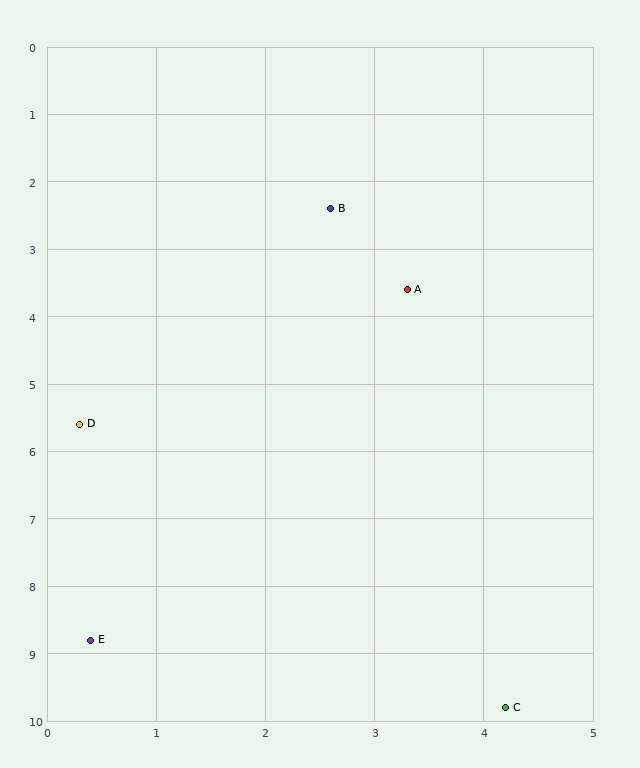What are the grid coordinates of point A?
Point A is at approximately (3.3, 3.6).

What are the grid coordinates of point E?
Point E is at approximately (0.4, 8.8).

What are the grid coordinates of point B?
Point B is at approximately (2.6, 2.4).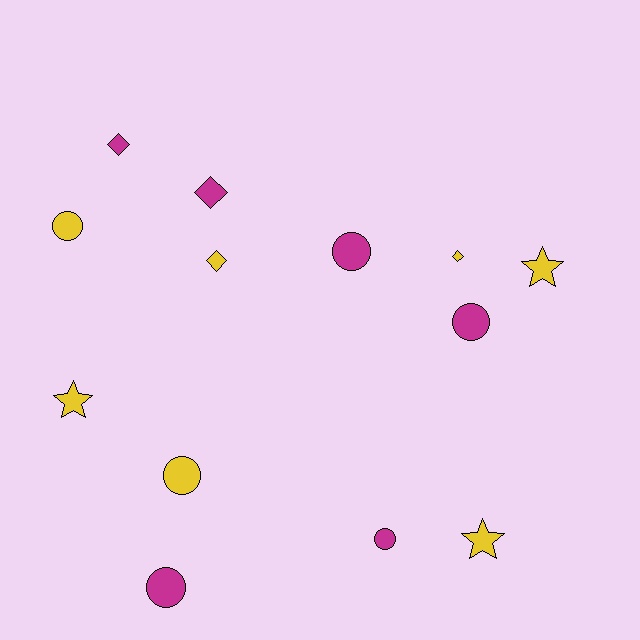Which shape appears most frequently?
Circle, with 6 objects.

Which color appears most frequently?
Yellow, with 7 objects.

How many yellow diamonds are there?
There are 2 yellow diamonds.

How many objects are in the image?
There are 13 objects.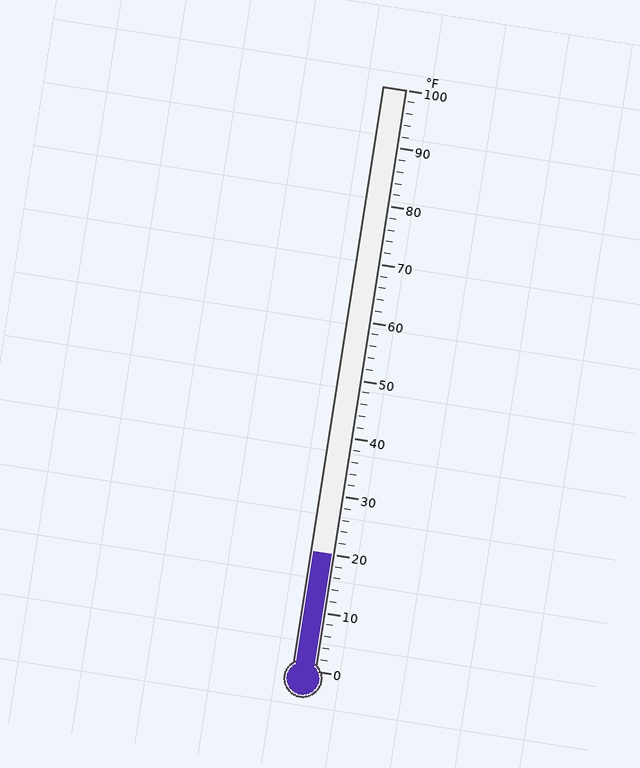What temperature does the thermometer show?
The thermometer shows approximately 20°F.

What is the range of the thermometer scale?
The thermometer scale ranges from 0°F to 100°F.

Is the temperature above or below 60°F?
The temperature is below 60°F.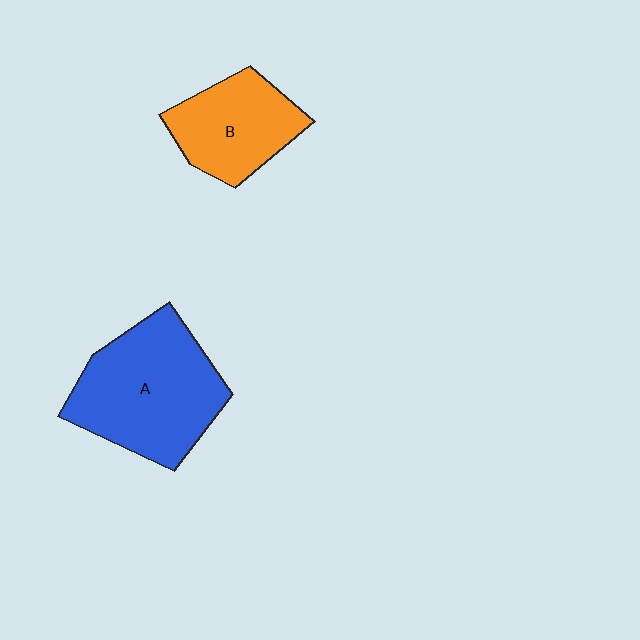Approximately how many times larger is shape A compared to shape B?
Approximately 1.6 times.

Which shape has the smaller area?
Shape B (orange).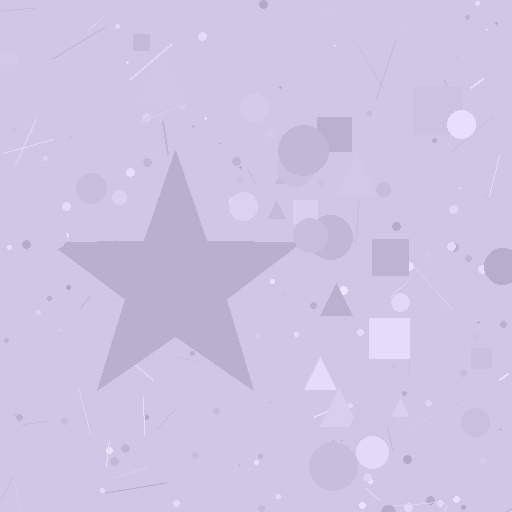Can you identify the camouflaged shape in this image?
The camouflaged shape is a star.